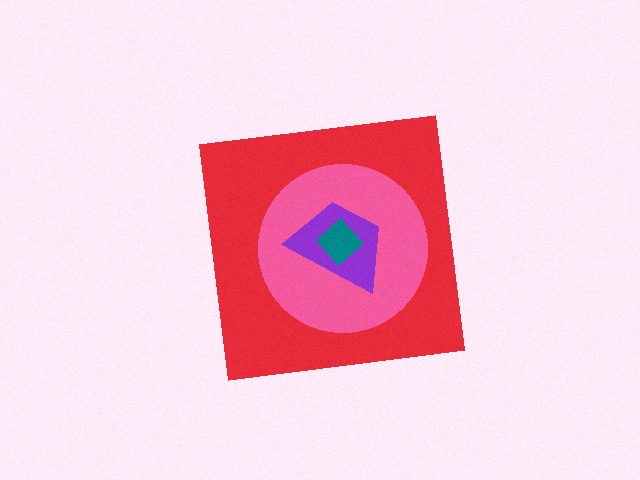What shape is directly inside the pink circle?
The purple trapezoid.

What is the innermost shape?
The teal diamond.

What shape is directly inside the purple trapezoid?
The teal diamond.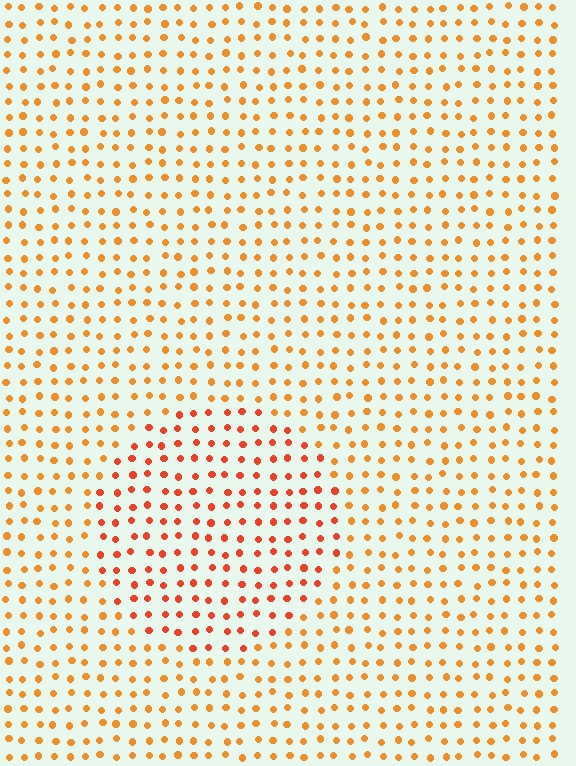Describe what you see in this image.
The image is filled with small orange elements in a uniform arrangement. A circle-shaped region is visible where the elements are tinted to a slightly different hue, forming a subtle color boundary.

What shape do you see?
I see a circle.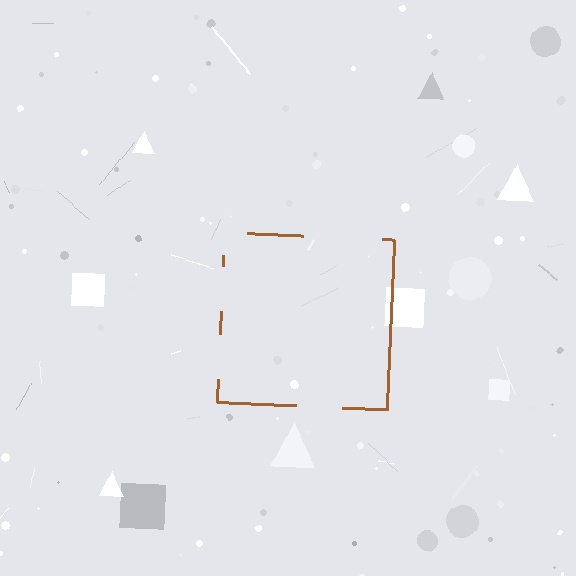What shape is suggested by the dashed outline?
The dashed outline suggests a square.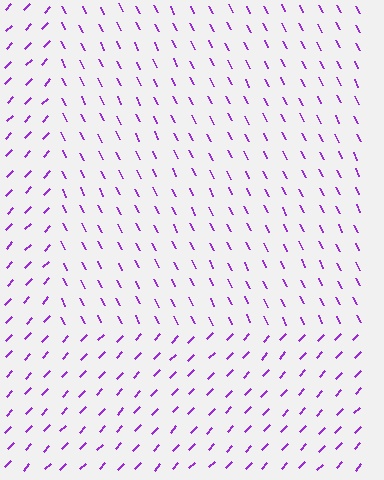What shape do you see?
I see a rectangle.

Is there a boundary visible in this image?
Yes, there is a texture boundary formed by a change in line orientation.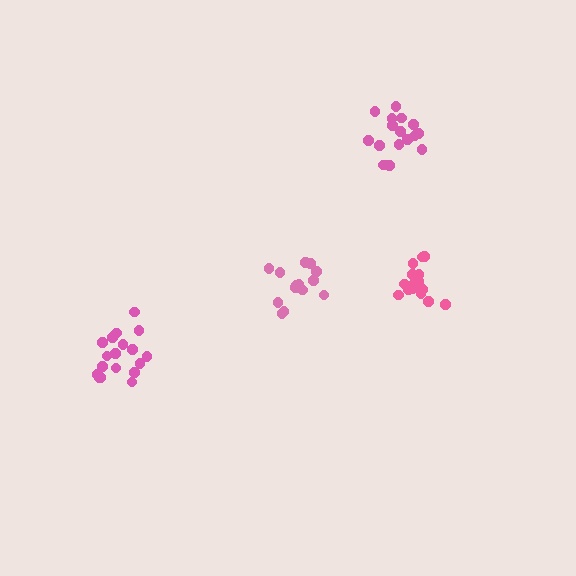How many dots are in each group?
Group 1: 18 dots, Group 2: 18 dots, Group 3: 17 dots, Group 4: 14 dots (67 total).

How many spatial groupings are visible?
There are 4 spatial groupings.